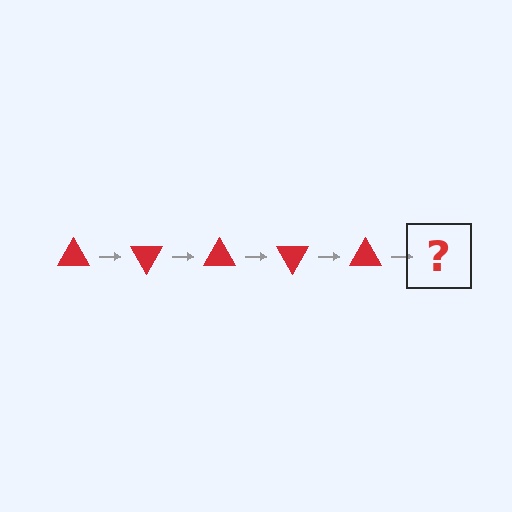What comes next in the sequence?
The next element should be a red triangle rotated 300 degrees.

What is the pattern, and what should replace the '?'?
The pattern is that the triangle rotates 60 degrees each step. The '?' should be a red triangle rotated 300 degrees.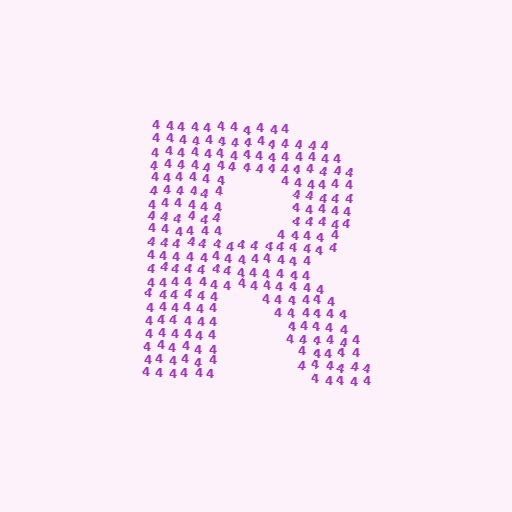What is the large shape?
The large shape is the letter R.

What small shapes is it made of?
It is made of small digit 4's.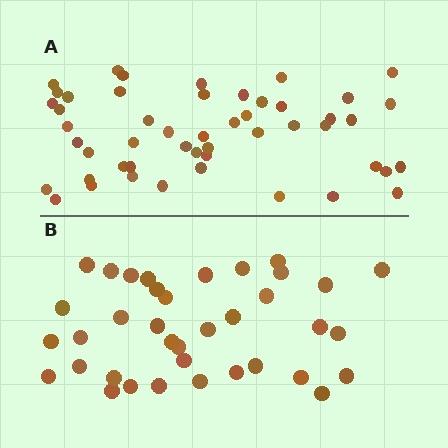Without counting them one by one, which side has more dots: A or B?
Region A (the top region) has more dots.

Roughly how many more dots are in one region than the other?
Region A has approximately 15 more dots than region B.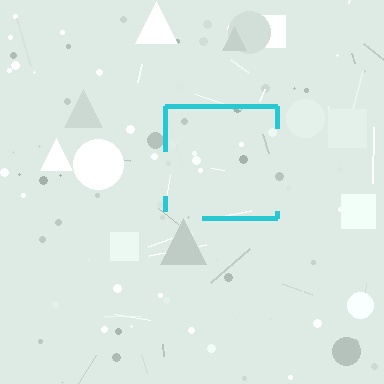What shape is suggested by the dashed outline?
The dashed outline suggests a square.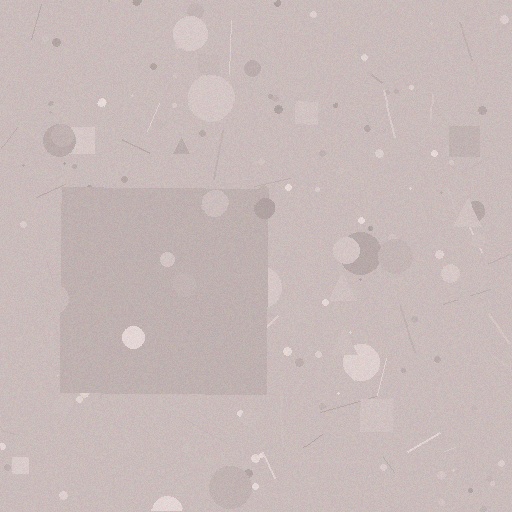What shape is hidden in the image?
A square is hidden in the image.